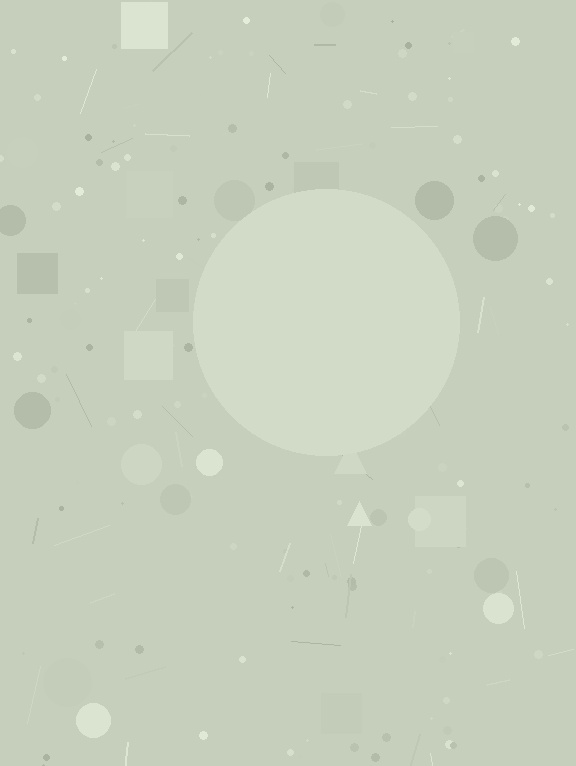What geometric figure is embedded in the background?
A circle is embedded in the background.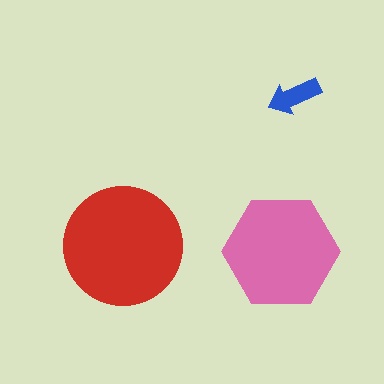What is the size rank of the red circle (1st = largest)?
1st.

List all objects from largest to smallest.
The red circle, the pink hexagon, the blue arrow.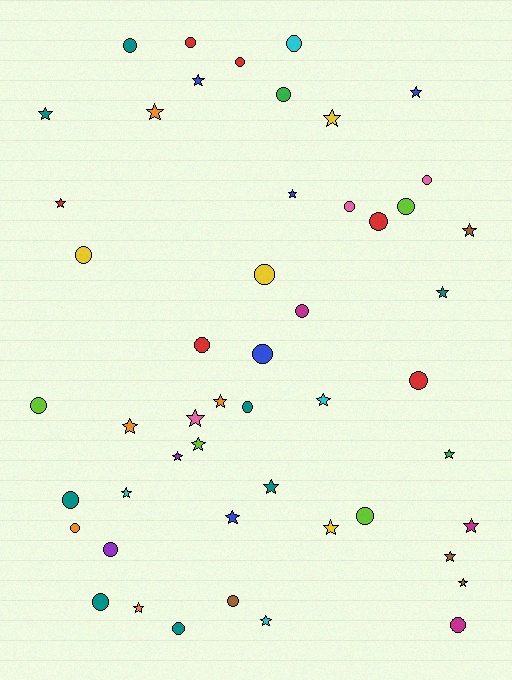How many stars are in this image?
There are 25 stars.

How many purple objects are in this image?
There are 2 purple objects.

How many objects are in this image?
There are 50 objects.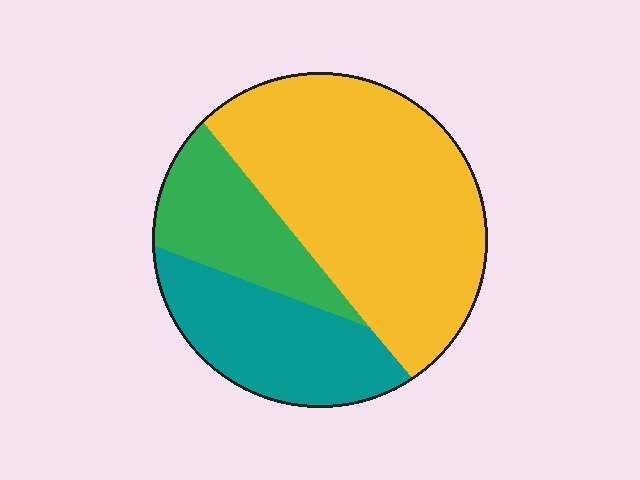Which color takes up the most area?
Yellow, at roughly 55%.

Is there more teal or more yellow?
Yellow.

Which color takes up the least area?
Green, at roughly 20%.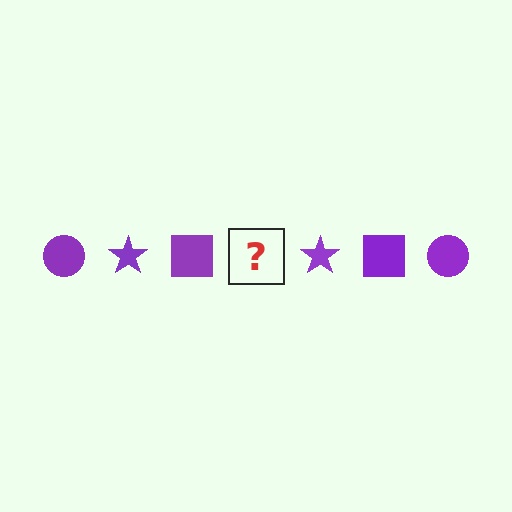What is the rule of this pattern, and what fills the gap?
The rule is that the pattern cycles through circle, star, square shapes in purple. The gap should be filled with a purple circle.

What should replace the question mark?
The question mark should be replaced with a purple circle.